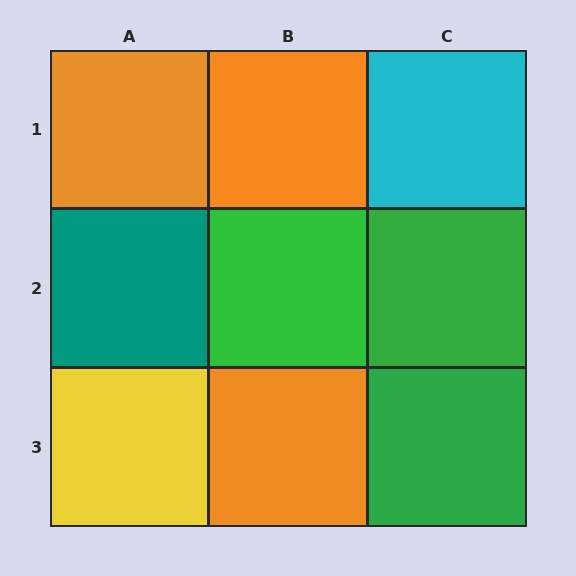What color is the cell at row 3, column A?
Yellow.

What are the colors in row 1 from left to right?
Orange, orange, cyan.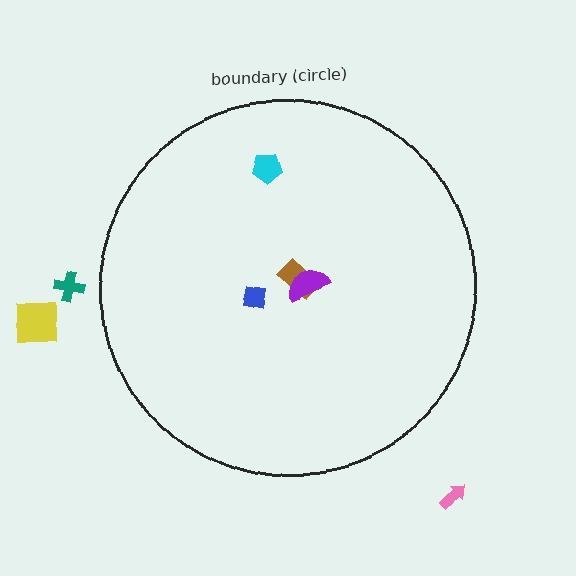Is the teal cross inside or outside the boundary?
Outside.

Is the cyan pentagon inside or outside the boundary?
Inside.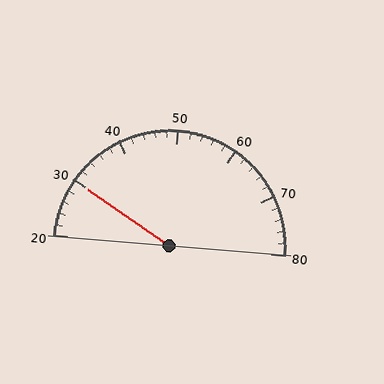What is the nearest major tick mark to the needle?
The nearest major tick mark is 30.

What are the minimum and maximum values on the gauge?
The gauge ranges from 20 to 80.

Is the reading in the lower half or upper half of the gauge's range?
The reading is in the lower half of the range (20 to 80).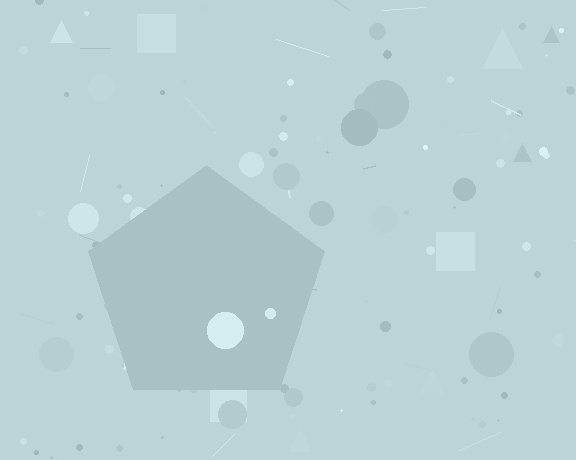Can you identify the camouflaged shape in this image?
The camouflaged shape is a pentagon.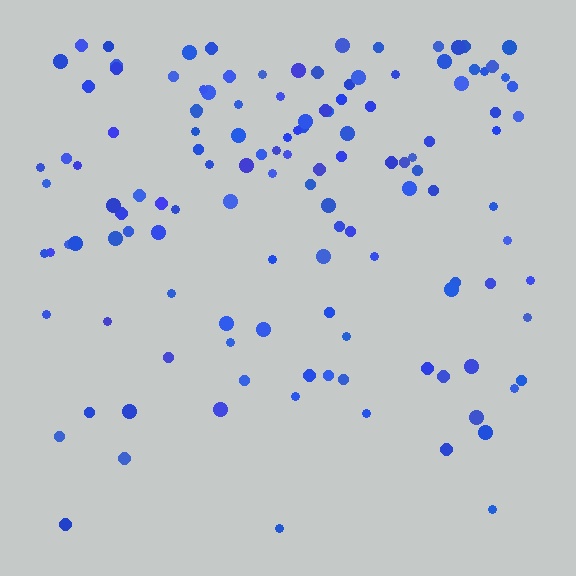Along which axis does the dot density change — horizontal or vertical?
Vertical.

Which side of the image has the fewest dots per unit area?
The bottom.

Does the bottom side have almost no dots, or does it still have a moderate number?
Still a moderate number, just noticeably fewer than the top.